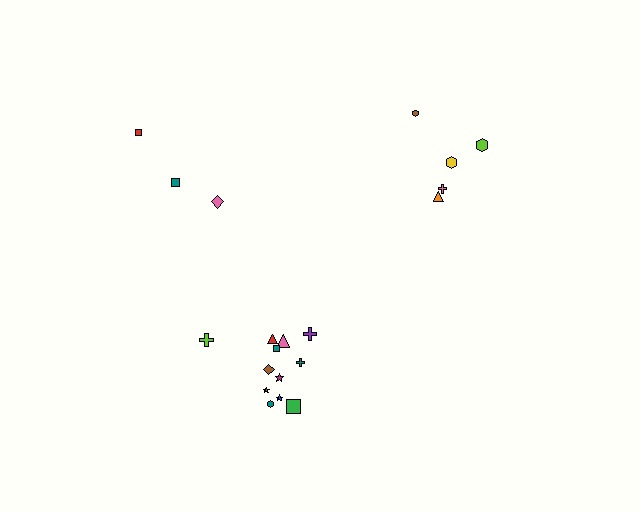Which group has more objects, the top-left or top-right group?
The top-right group.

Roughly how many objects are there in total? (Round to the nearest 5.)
Roughly 20 objects in total.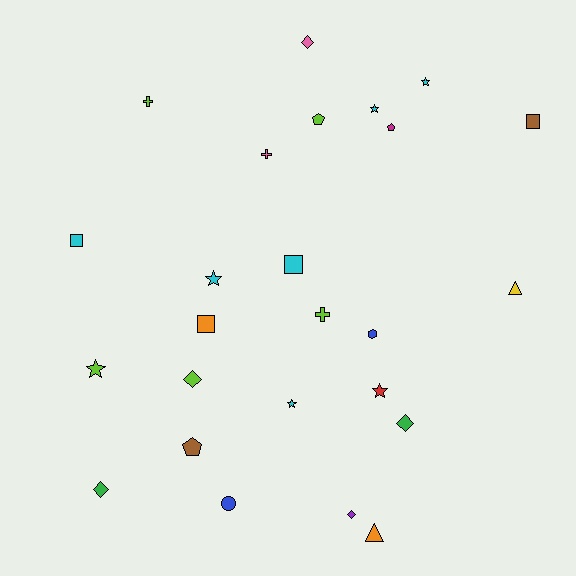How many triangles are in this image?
There are 2 triangles.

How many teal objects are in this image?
There are no teal objects.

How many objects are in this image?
There are 25 objects.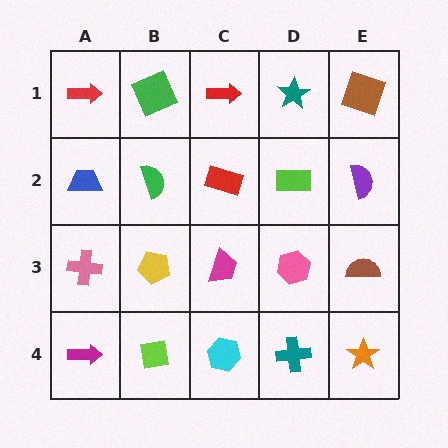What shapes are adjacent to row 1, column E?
A purple semicircle (row 2, column E), a teal star (row 1, column D).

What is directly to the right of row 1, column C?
A teal star.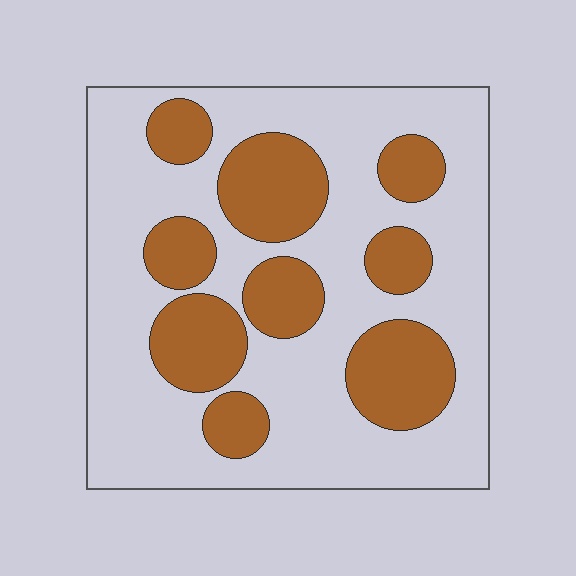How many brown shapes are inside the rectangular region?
9.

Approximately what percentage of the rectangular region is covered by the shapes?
Approximately 30%.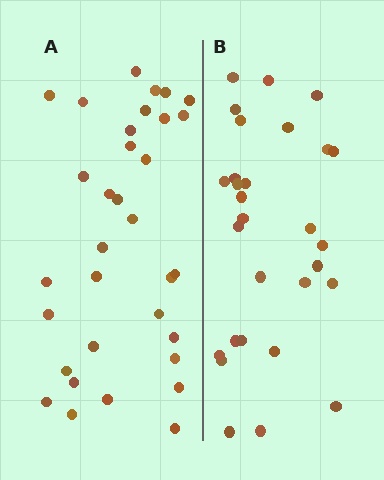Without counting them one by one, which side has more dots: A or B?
Region A (the left region) has more dots.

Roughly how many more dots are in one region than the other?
Region A has about 4 more dots than region B.